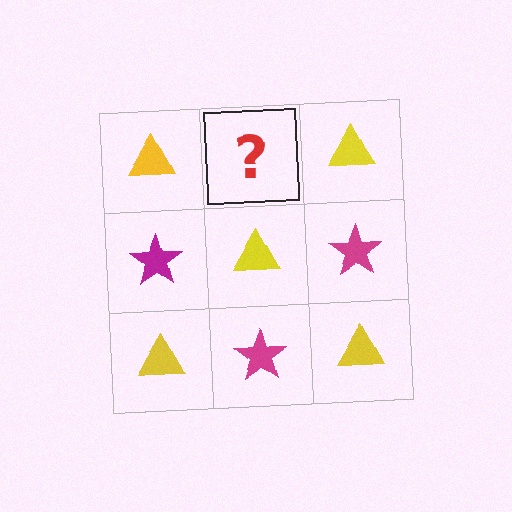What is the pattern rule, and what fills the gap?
The rule is that it alternates yellow triangle and magenta star in a checkerboard pattern. The gap should be filled with a magenta star.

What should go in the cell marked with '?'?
The missing cell should contain a magenta star.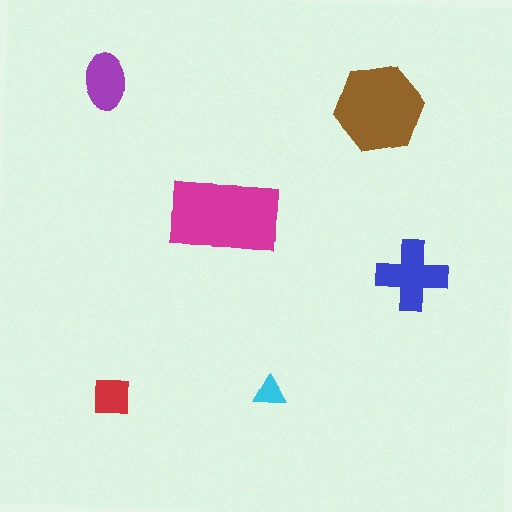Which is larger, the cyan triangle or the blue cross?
The blue cross.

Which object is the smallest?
The cyan triangle.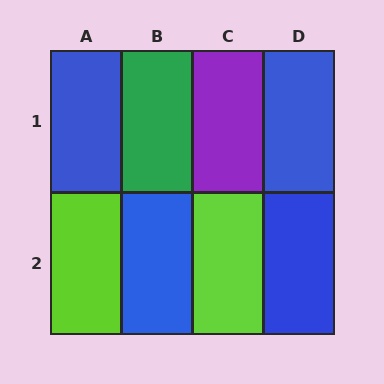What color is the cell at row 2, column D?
Blue.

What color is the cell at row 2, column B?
Blue.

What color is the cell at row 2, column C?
Lime.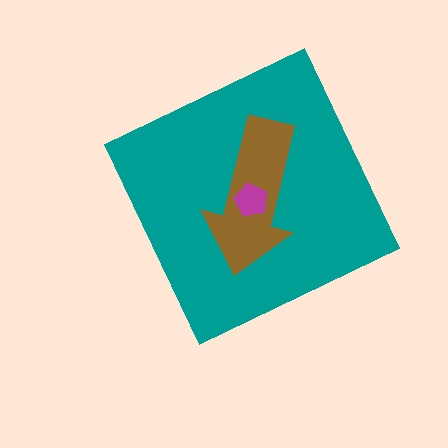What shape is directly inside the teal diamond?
The brown arrow.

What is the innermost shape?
The magenta pentagon.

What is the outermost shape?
The teal diamond.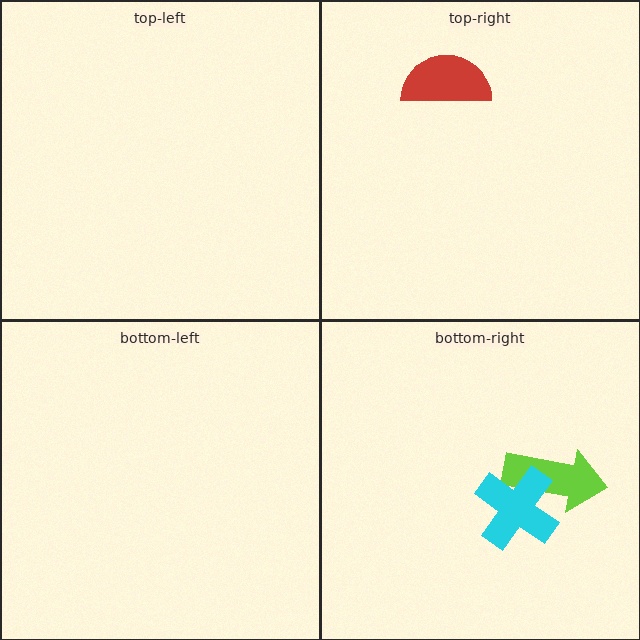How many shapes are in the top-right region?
1.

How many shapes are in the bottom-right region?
2.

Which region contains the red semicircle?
The top-right region.